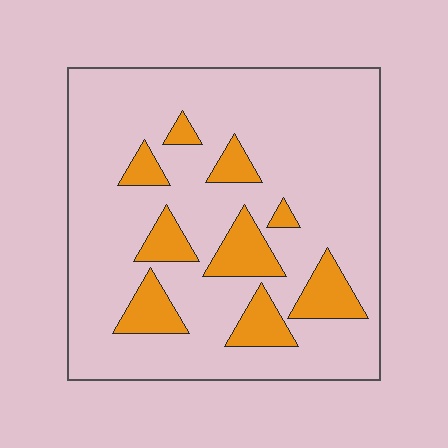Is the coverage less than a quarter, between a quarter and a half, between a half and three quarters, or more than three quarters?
Less than a quarter.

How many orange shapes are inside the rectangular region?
9.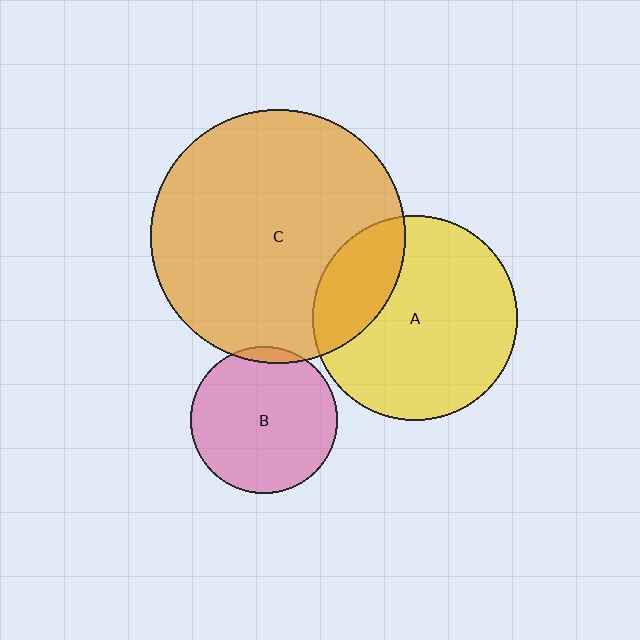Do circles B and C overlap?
Yes.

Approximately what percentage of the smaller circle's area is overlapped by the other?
Approximately 5%.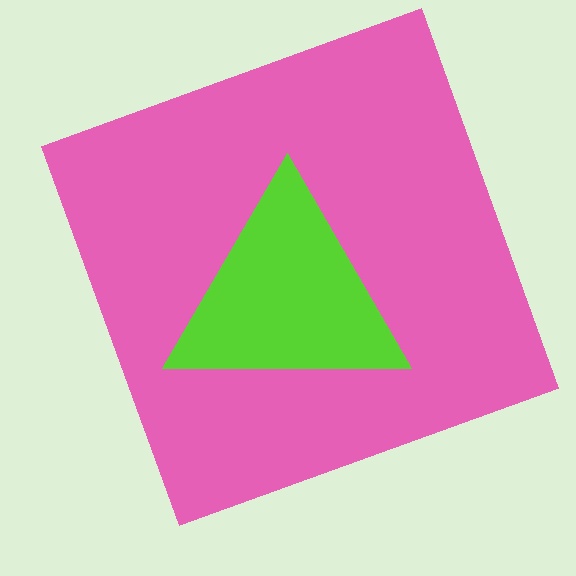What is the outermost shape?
The pink square.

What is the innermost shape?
The lime triangle.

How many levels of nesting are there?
2.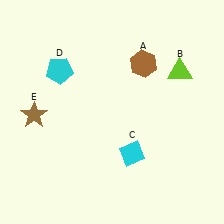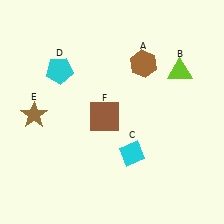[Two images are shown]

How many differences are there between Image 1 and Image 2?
There is 1 difference between the two images.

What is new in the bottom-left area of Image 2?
A brown square (F) was added in the bottom-left area of Image 2.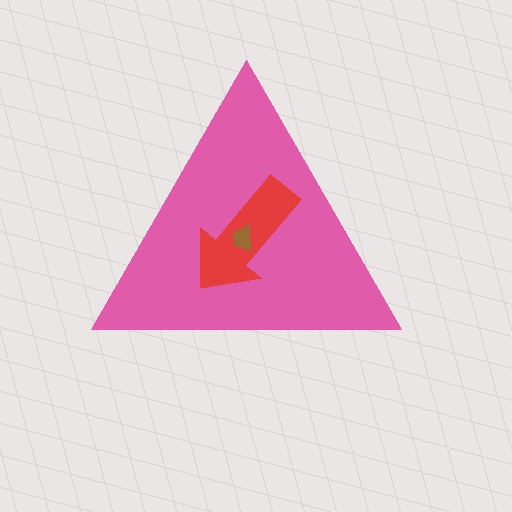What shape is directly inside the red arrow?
The brown trapezoid.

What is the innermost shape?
The brown trapezoid.